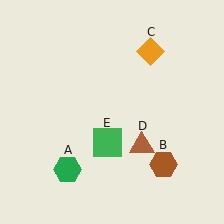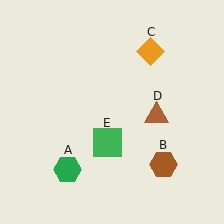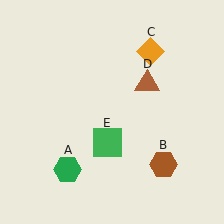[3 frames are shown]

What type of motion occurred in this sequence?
The brown triangle (object D) rotated counterclockwise around the center of the scene.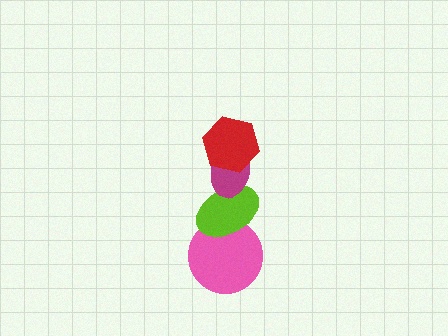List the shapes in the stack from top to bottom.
From top to bottom: the red hexagon, the magenta ellipse, the lime ellipse, the pink circle.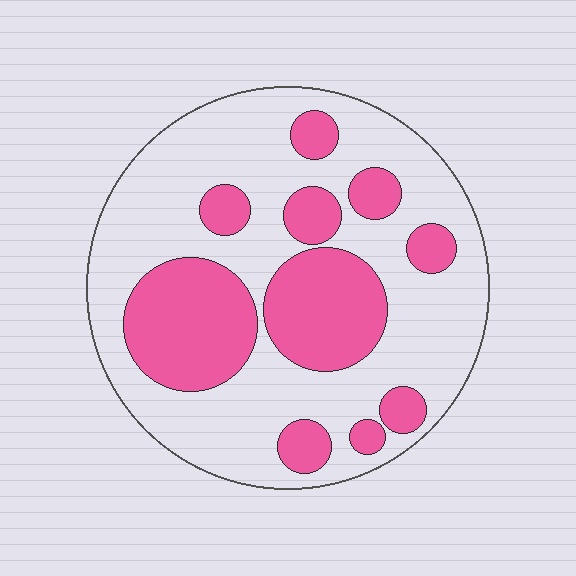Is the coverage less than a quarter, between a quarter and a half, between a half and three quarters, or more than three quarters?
Between a quarter and a half.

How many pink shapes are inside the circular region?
10.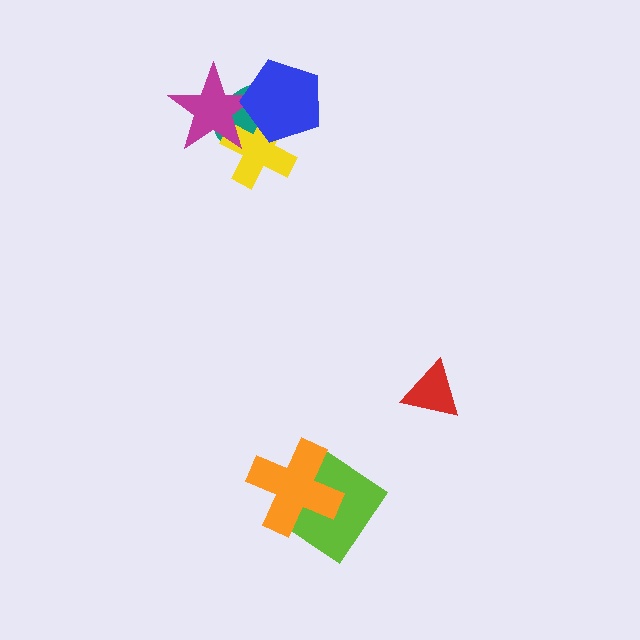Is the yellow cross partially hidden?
Yes, it is partially covered by another shape.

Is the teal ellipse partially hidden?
Yes, it is partially covered by another shape.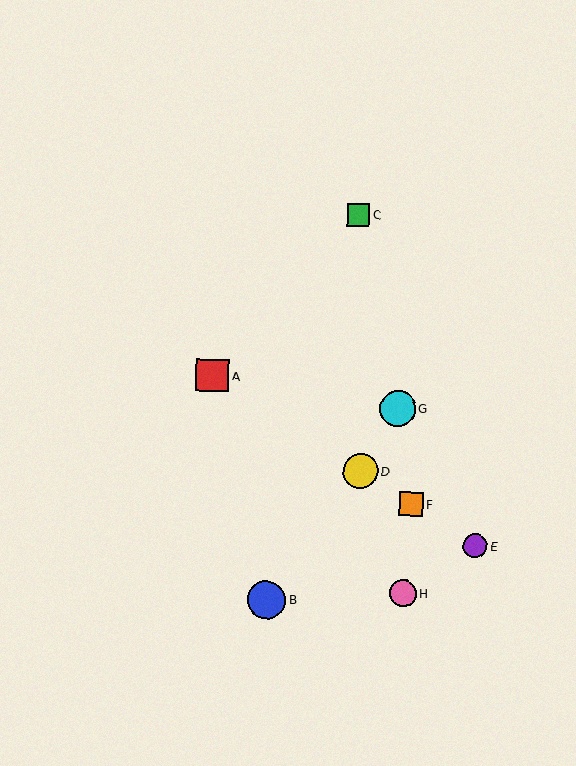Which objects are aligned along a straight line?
Objects A, D, E, F are aligned along a straight line.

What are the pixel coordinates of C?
Object C is at (358, 215).